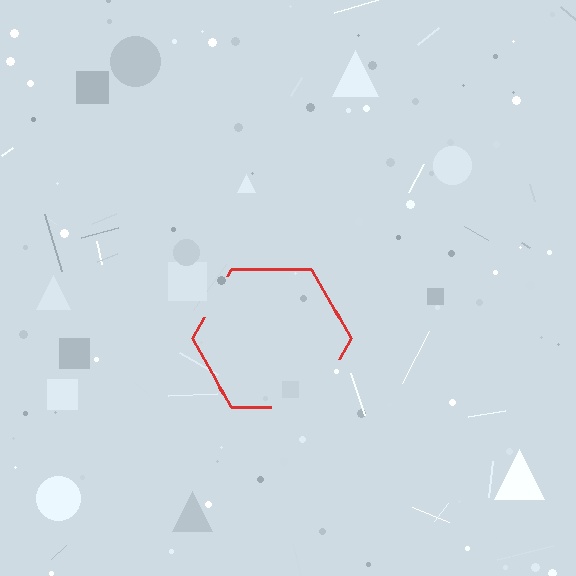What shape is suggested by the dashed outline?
The dashed outline suggests a hexagon.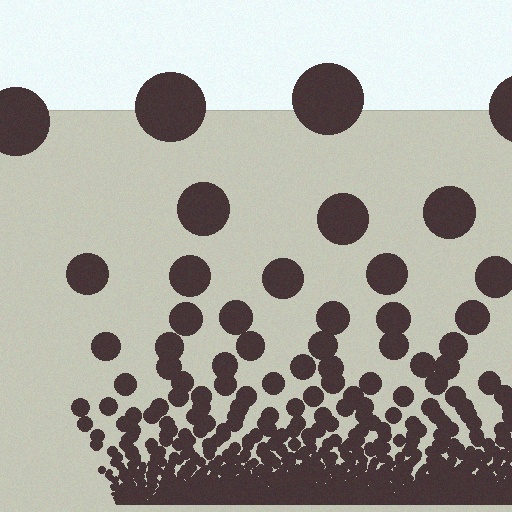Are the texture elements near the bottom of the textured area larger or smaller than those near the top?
Smaller. The gradient is inverted — elements near the bottom are smaller and denser.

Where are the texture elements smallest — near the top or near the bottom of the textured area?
Near the bottom.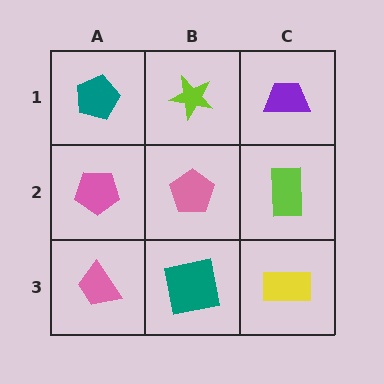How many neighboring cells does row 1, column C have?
2.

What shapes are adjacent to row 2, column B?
A lime star (row 1, column B), a teal square (row 3, column B), a pink pentagon (row 2, column A), a lime rectangle (row 2, column C).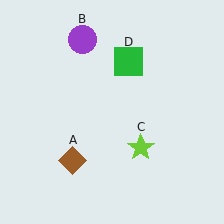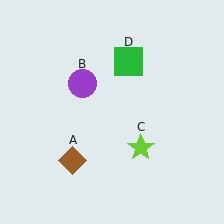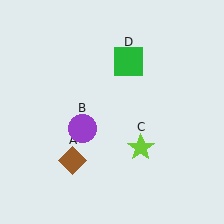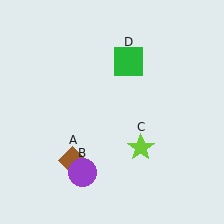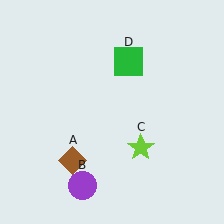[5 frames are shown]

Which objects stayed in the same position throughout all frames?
Brown diamond (object A) and lime star (object C) and green square (object D) remained stationary.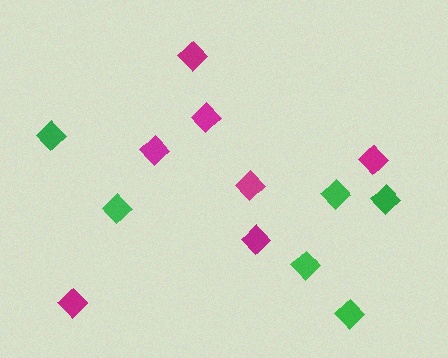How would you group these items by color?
There are 2 groups: one group of magenta diamonds (7) and one group of green diamonds (6).